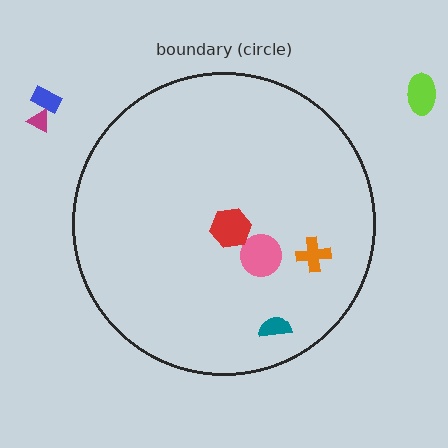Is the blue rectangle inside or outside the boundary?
Outside.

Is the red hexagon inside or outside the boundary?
Inside.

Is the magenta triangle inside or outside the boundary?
Outside.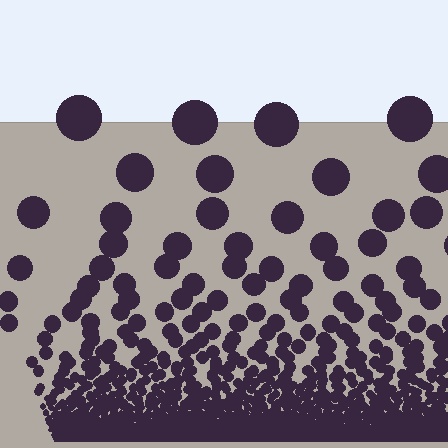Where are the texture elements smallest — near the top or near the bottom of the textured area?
Near the bottom.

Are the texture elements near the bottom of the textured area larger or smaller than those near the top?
Smaller. The gradient is inverted — elements near the bottom are smaller and denser.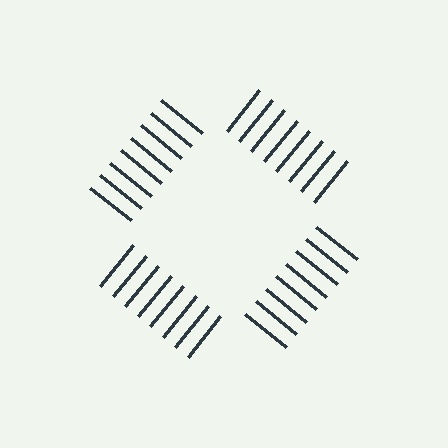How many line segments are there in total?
32 — 8 along each of the 4 edges.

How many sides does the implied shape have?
4 sides — the line-ends trace a square.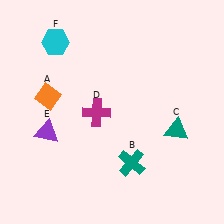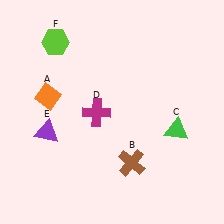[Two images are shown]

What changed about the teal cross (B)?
In Image 1, B is teal. In Image 2, it changed to brown.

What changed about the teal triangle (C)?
In Image 1, C is teal. In Image 2, it changed to green.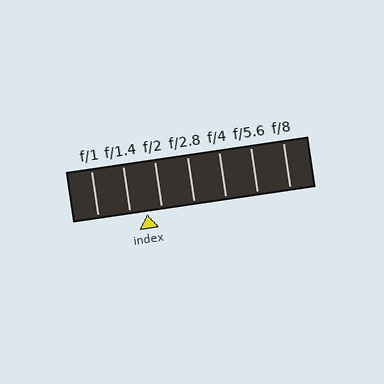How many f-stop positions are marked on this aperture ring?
There are 7 f-stop positions marked.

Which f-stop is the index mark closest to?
The index mark is closest to f/2.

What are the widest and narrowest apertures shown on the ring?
The widest aperture shown is f/1 and the narrowest is f/8.